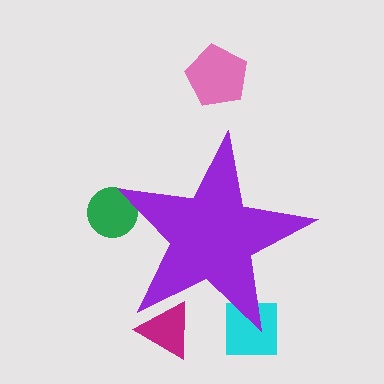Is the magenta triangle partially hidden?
Yes, the magenta triangle is partially hidden behind the purple star.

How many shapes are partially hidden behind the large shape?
3 shapes are partially hidden.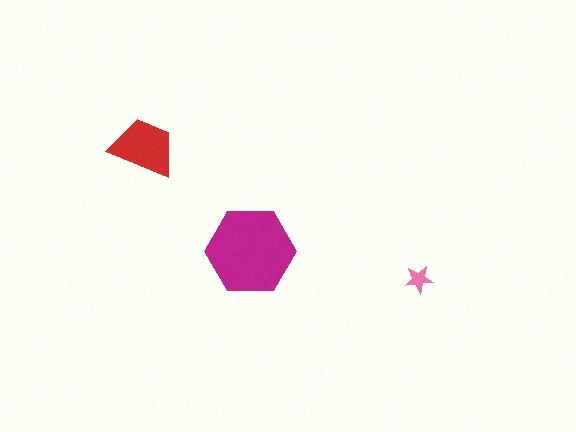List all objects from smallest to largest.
The pink star, the red trapezoid, the magenta hexagon.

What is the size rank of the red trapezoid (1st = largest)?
2nd.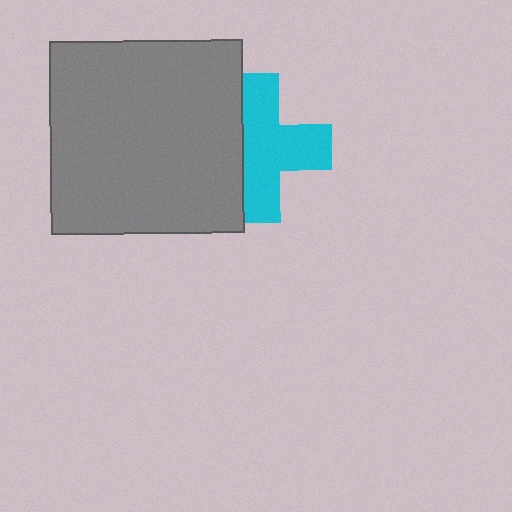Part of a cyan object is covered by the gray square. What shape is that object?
It is a cross.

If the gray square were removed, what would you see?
You would see the complete cyan cross.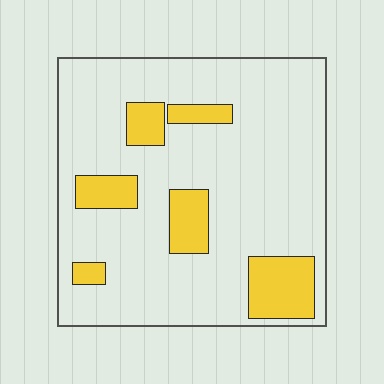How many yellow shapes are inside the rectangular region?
6.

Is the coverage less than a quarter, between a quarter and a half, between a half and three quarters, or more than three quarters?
Less than a quarter.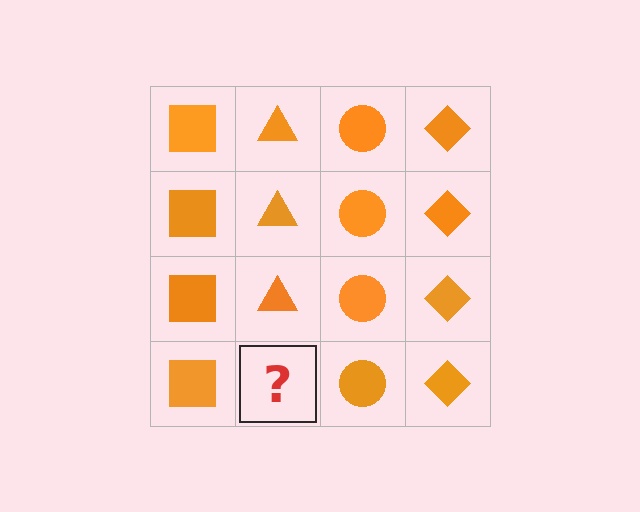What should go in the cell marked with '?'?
The missing cell should contain an orange triangle.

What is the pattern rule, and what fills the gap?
The rule is that each column has a consistent shape. The gap should be filled with an orange triangle.